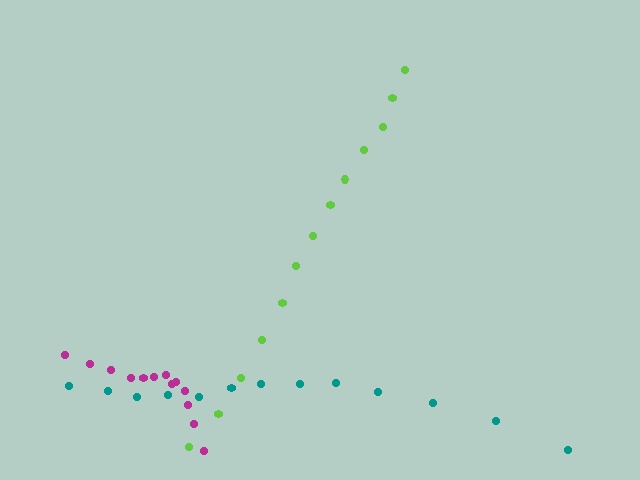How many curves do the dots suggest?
There are 3 distinct paths.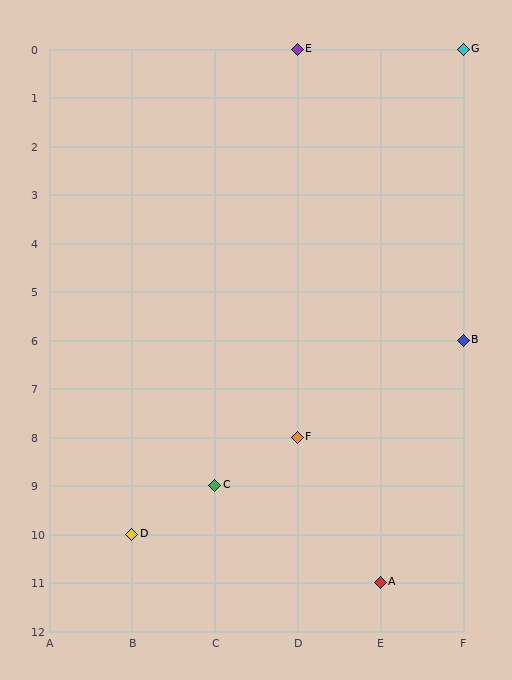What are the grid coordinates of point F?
Point F is at grid coordinates (D, 8).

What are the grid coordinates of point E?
Point E is at grid coordinates (D, 0).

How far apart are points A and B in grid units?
Points A and B are 1 column and 5 rows apart (about 5.1 grid units diagonally).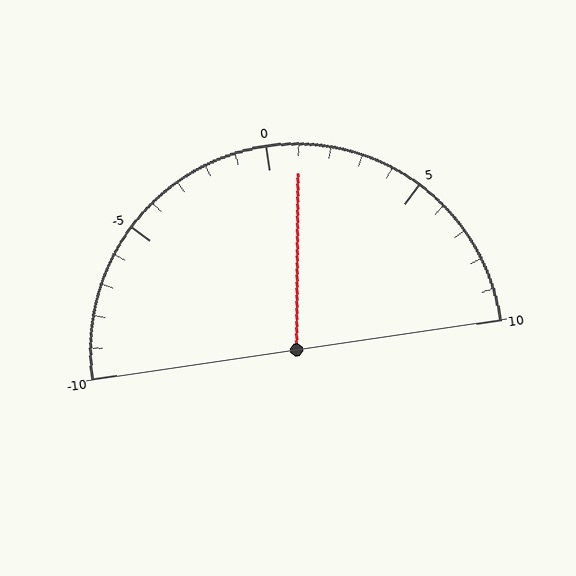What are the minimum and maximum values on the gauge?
The gauge ranges from -10 to 10.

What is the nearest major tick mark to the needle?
The nearest major tick mark is 0.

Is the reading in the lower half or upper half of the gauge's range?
The reading is in the upper half of the range (-10 to 10).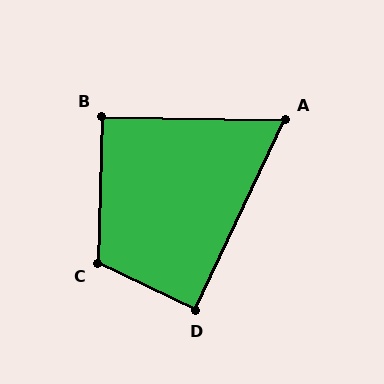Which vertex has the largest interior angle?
C, at approximately 114 degrees.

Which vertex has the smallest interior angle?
A, at approximately 66 degrees.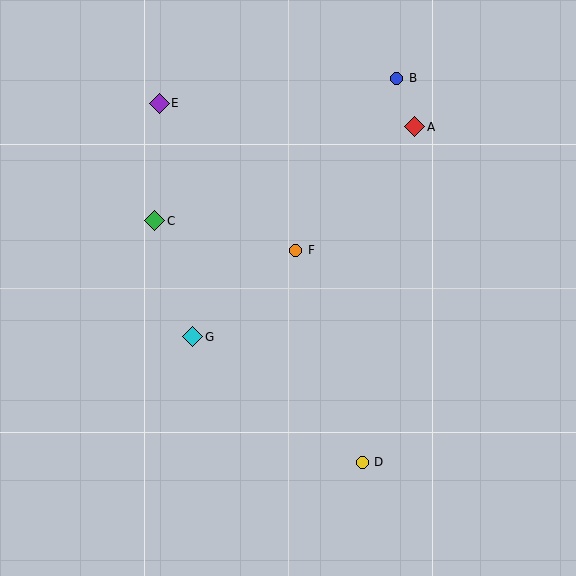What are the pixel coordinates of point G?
Point G is at (193, 337).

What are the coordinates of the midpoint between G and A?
The midpoint between G and A is at (304, 232).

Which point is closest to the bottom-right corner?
Point D is closest to the bottom-right corner.